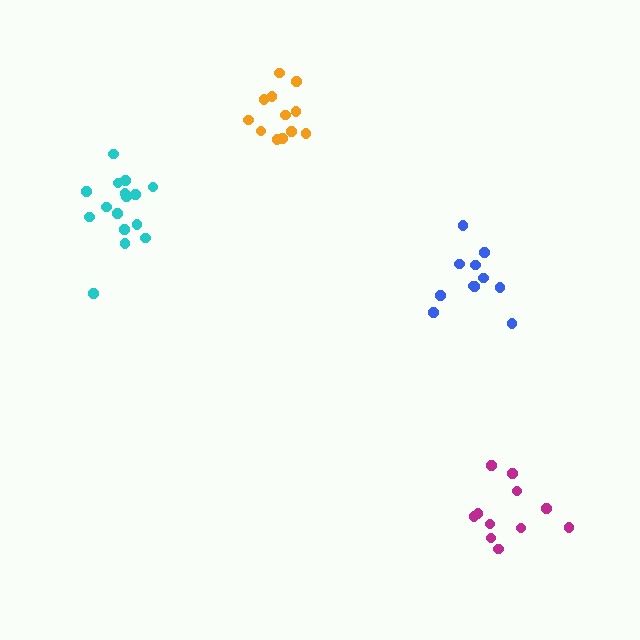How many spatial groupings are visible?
There are 4 spatial groupings.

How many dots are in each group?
Group 1: 16 dots, Group 2: 11 dots, Group 3: 11 dots, Group 4: 12 dots (50 total).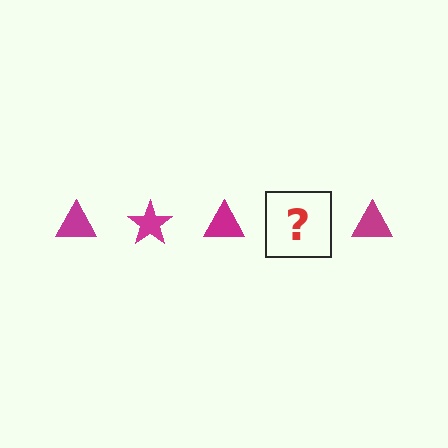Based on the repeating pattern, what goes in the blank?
The blank should be a magenta star.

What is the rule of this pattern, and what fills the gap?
The rule is that the pattern cycles through triangle, star shapes in magenta. The gap should be filled with a magenta star.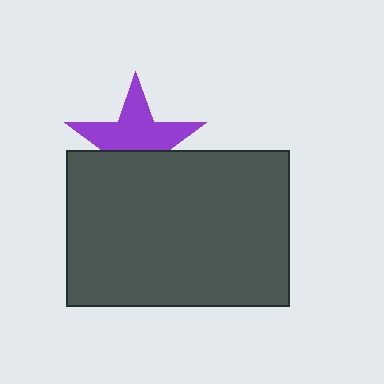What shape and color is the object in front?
The object in front is a dark gray rectangle.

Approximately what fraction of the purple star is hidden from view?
Roughly 41% of the purple star is hidden behind the dark gray rectangle.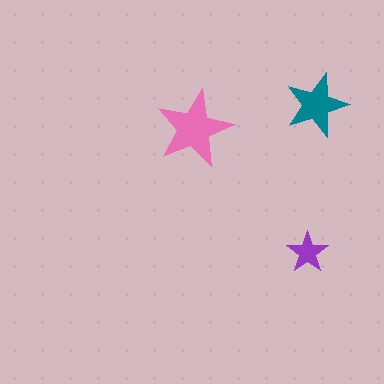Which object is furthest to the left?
The pink star is leftmost.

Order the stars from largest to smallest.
the pink one, the teal one, the purple one.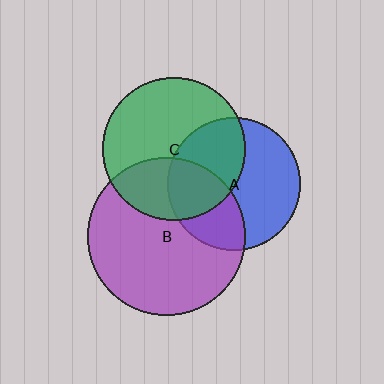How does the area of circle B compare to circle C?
Approximately 1.2 times.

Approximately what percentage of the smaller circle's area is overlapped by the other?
Approximately 35%.